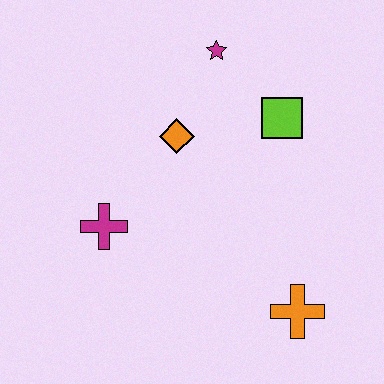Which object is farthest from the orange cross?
The magenta star is farthest from the orange cross.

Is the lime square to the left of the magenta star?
No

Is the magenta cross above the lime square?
No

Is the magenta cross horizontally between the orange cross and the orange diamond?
No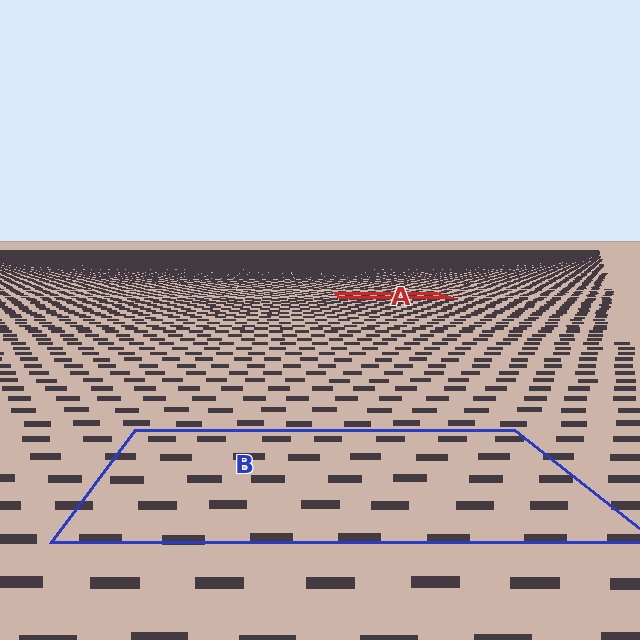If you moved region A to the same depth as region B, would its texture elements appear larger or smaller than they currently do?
They would appear larger. At a closer depth, the same texture elements are projected at a bigger on-screen size.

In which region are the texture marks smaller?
The texture marks are smaller in region A, because it is farther away.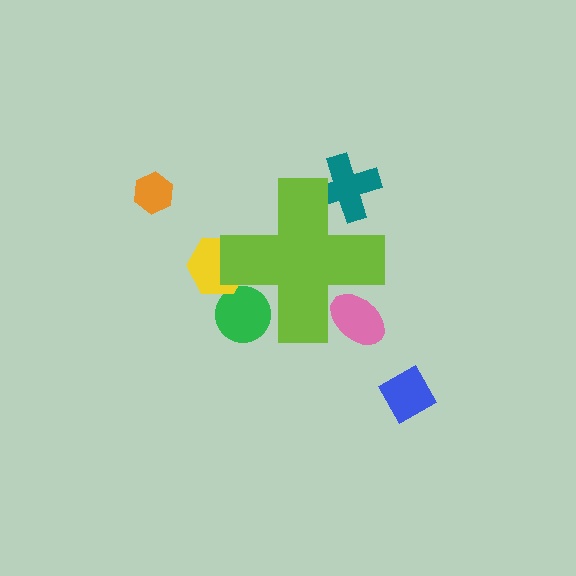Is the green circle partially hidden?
Yes, the green circle is partially hidden behind the lime cross.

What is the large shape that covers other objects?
A lime cross.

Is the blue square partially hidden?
No, the blue square is fully visible.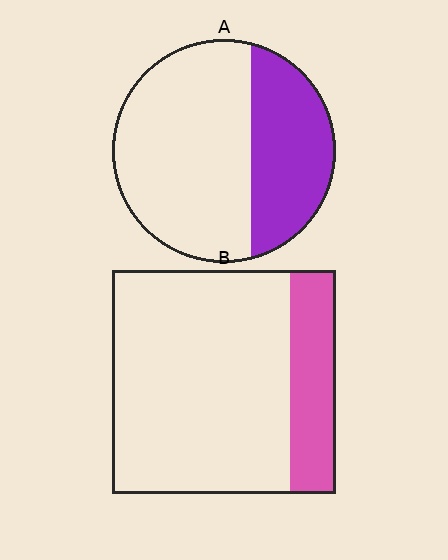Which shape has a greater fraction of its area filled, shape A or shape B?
Shape A.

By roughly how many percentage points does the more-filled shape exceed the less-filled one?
By roughly 15 percentage points (A over B).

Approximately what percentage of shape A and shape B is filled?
A is approximately 35% and B is approximately 20%.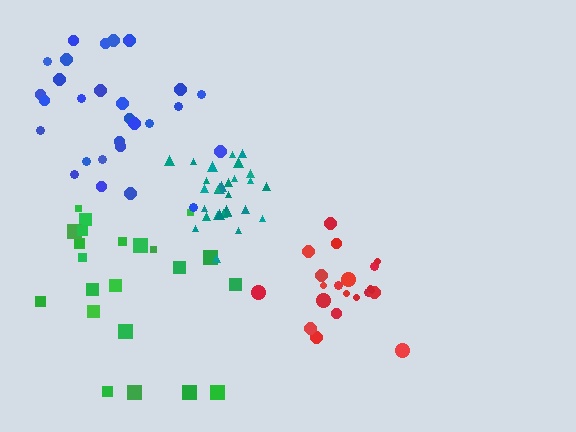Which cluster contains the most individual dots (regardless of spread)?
Teal (29).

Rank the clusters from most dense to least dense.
teal, red, blue, green.